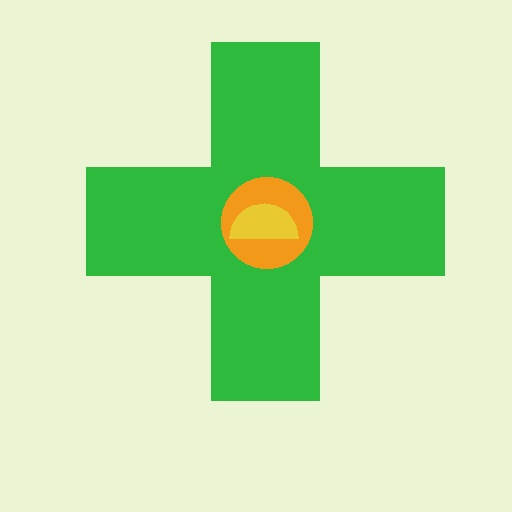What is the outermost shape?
The green cross.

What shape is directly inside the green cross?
The orange circle.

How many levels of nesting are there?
3.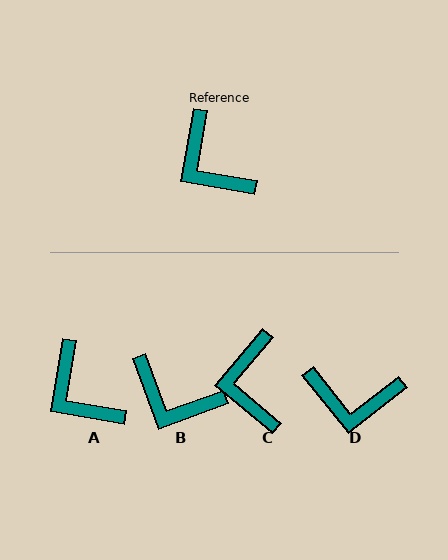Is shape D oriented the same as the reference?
No, it is off by about 48 degrees.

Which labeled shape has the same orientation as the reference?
A.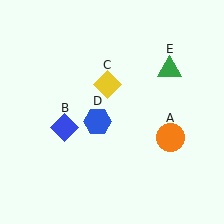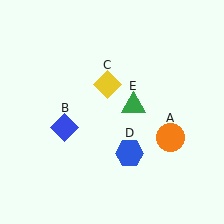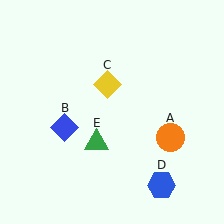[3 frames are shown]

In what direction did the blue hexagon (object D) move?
The blue hexagon (object D) moved down and to the right.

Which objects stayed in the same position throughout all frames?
Orange circle (object A) and blue diamond (object B) and yellow diamond (object C) remained stationary.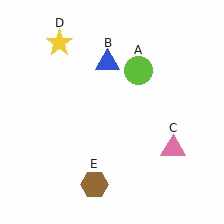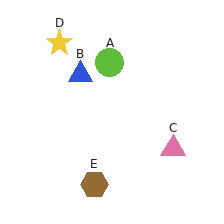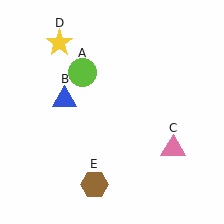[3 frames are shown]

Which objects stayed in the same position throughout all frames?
Pink triangle (object C) and yellow star (object D) and brown hexagon (object E) remained stationary.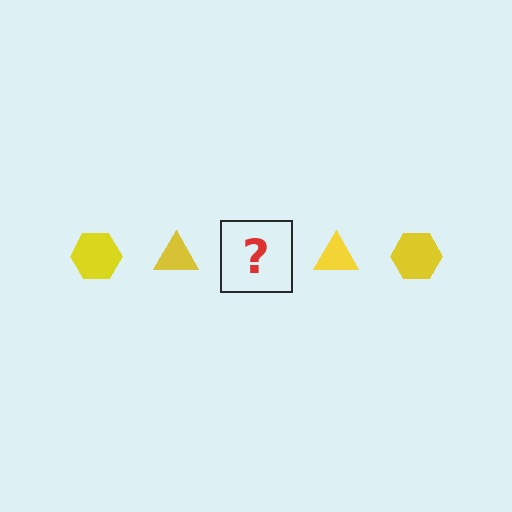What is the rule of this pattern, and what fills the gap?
The rule is that the pattern cycles through hexagon, triangle shapes in yellow. The gap should be filled with a yellow hexagon.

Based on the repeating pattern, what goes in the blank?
The blank should be a yellow hexagon.